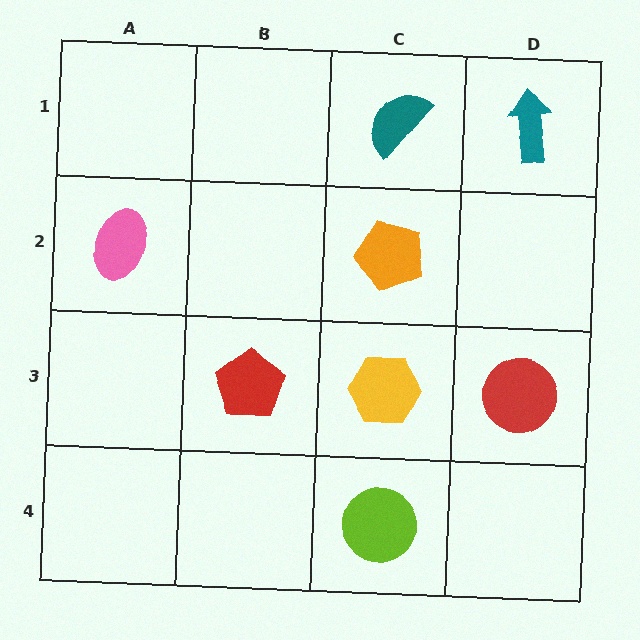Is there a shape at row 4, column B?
No, that cell is empty.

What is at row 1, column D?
A teal arrow.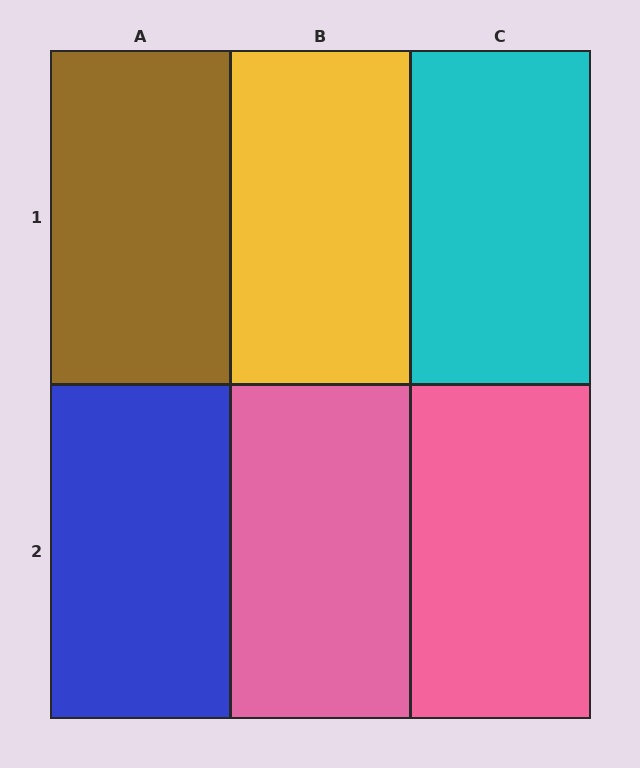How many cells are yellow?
1 cell is yellow.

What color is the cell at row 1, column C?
Cyan.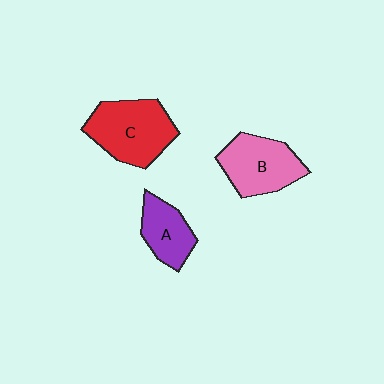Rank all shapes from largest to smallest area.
From largest to smallest: C (red), B (pink), A (purple).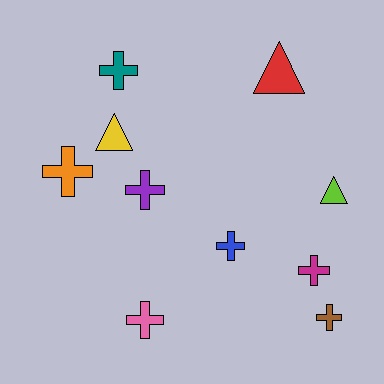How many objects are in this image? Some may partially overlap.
There are 10 objects.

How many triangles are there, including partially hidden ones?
There are 3 triangles.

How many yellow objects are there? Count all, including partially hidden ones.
There is 1 yellow object.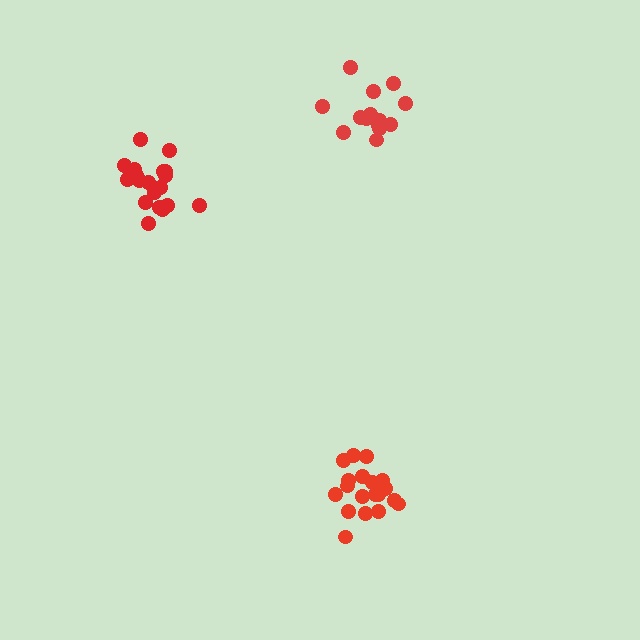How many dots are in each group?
Group 1: 19 dots, Group 2: 19 dots, Group 3: 14 dots (52 total).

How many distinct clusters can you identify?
There are 3 distinct clusters.